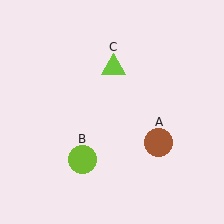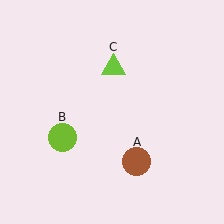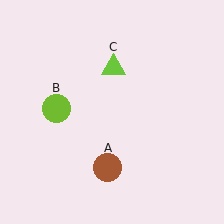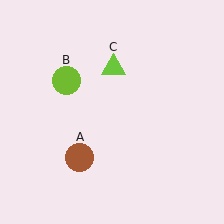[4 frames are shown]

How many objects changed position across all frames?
2 objects changed position: brown circle (object A), lime circle (object B).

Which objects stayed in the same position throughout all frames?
Lime triangle (object C) remained stationary.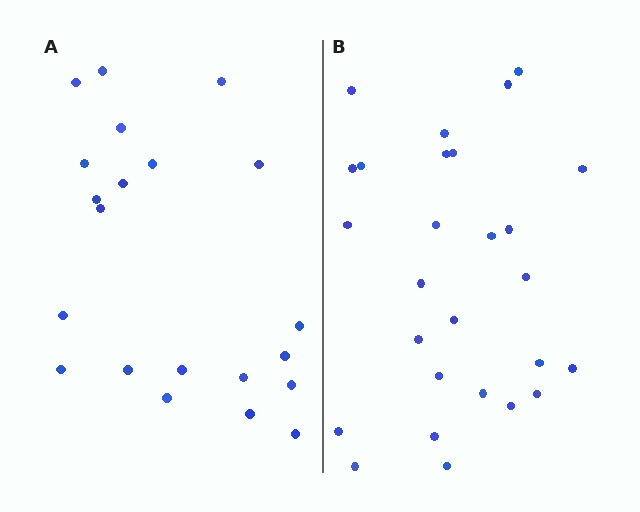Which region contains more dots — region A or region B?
Region B (the right region) has more dots.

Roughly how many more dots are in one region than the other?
Region B has about 6 more dots than region A.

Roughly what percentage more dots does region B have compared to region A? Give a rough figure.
About 30% more.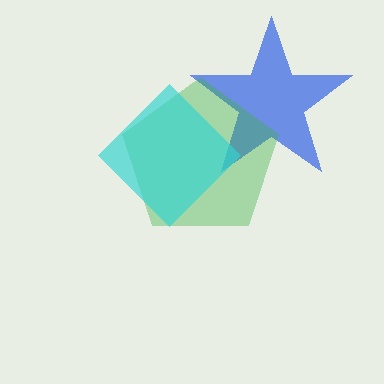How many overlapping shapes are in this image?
There are 3 overlapping shapes in the image.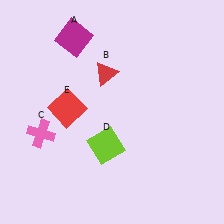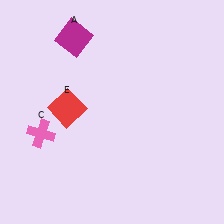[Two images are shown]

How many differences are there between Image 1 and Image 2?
There are 2 differences between the two images.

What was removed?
The red triangle (B), the lime square (D) were removed in Image 2.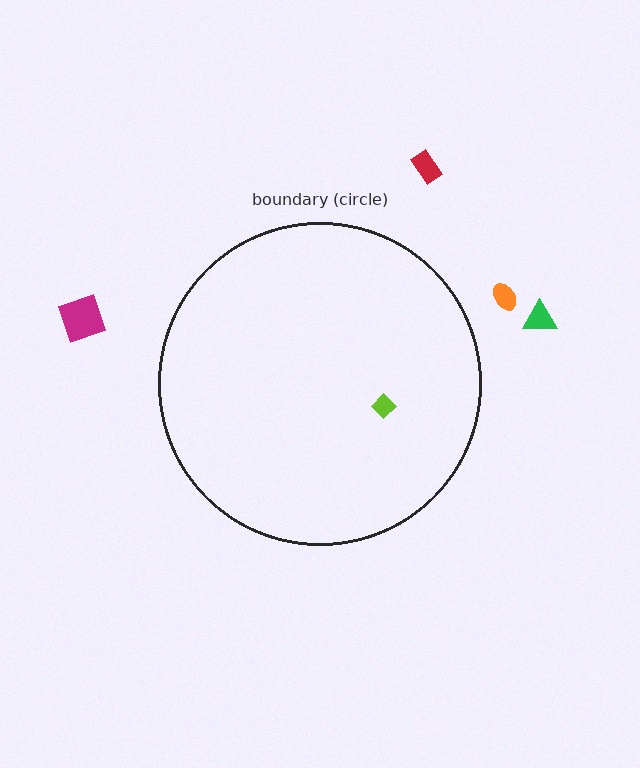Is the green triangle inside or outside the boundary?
Outside.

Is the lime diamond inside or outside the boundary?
Inside.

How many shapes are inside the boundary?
1 inside, 4 outside.